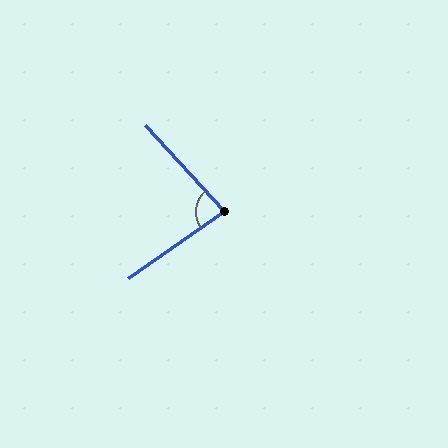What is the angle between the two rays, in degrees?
Approximately 83 degrees.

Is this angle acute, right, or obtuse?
It is acute.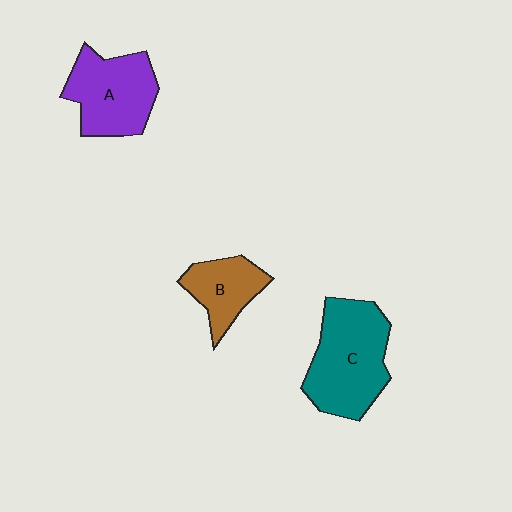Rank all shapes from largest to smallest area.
From largest to smallest: C (teal), A (purple), B (brown).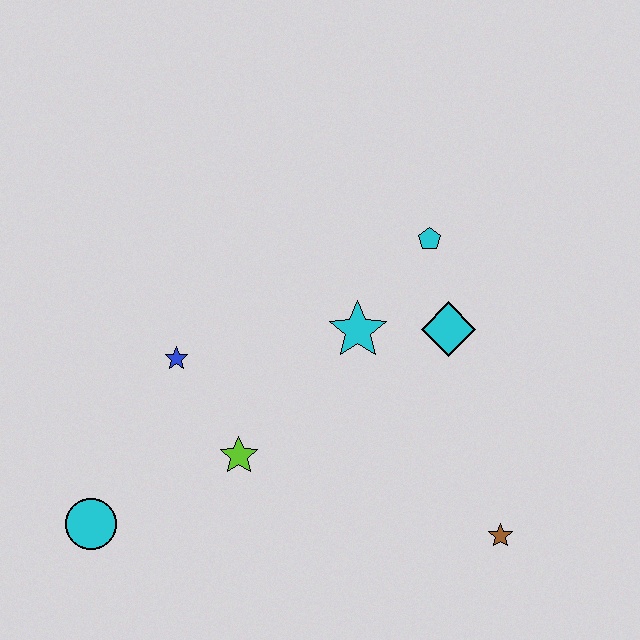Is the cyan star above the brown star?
Yes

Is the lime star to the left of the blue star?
No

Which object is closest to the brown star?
The cyan diamond is closest to the brown star.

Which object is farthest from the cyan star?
The cyan circle is farthest from the cyan star.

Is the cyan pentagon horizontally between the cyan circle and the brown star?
Yes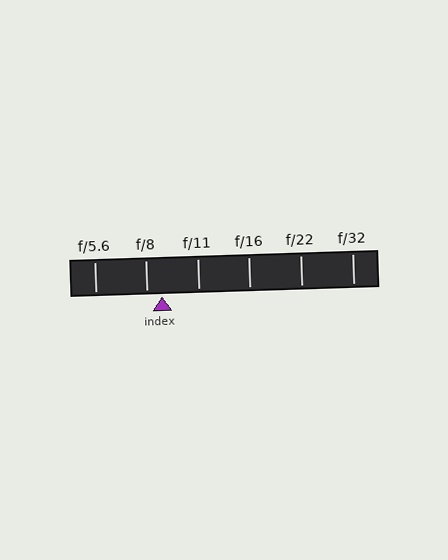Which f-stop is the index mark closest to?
The index mark is closest to f/8.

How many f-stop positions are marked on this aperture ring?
There are 6 f-stop positions marked.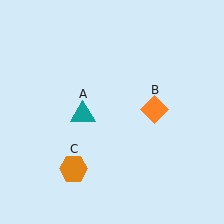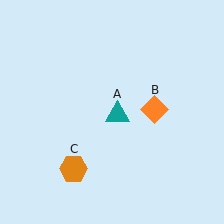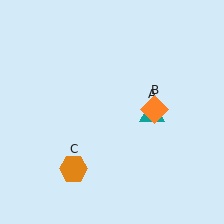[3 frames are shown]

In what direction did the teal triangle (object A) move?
The teal triangle (object A) moved right.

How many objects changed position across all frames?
1 object changed position: teal triangle (object A).